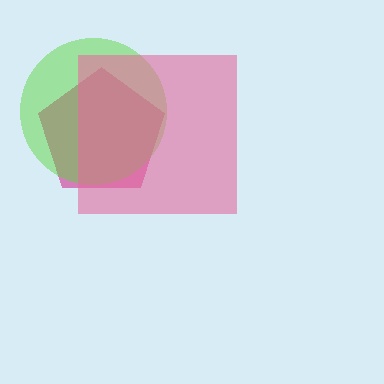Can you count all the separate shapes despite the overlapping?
Yes, there are 3 separate shapes.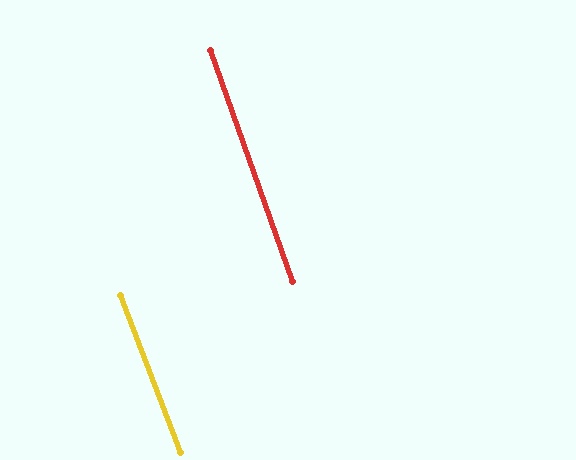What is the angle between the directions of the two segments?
Approximately 2 degrees.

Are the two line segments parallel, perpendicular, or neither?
Parallel — their directions differ by only 1.5°.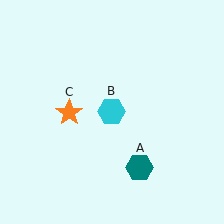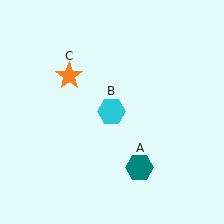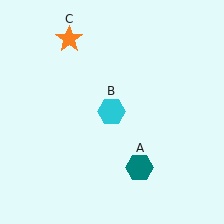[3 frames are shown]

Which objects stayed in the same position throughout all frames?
Teal hexagon (object A) and cyan hexagon (object B) remained stationary.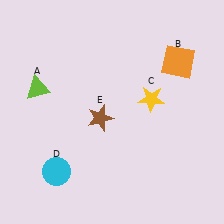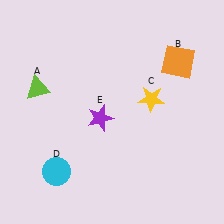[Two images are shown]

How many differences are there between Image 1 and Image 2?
There is 1 difference between the two images.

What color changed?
The star (E) changed from brown in Image 1 to purple in Image 2.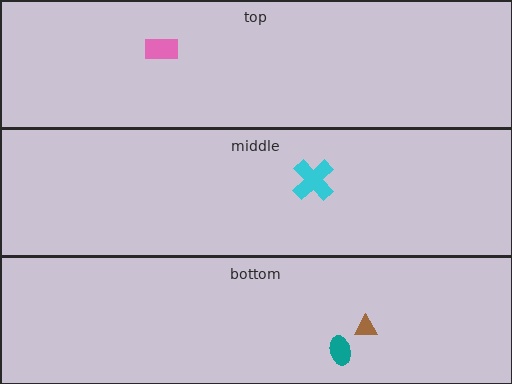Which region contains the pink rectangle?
The top region.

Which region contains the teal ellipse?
The bottom region.